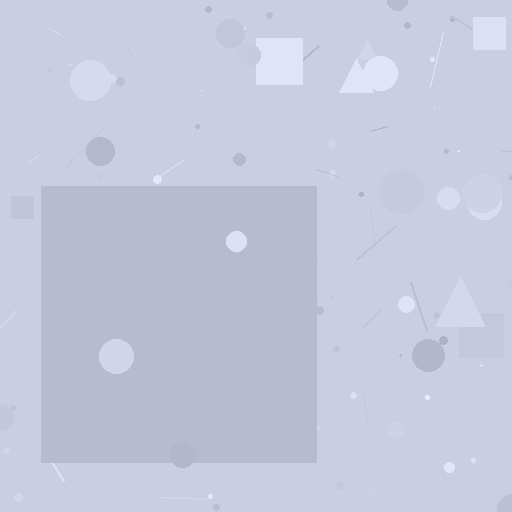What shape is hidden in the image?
A square is hidden in the image.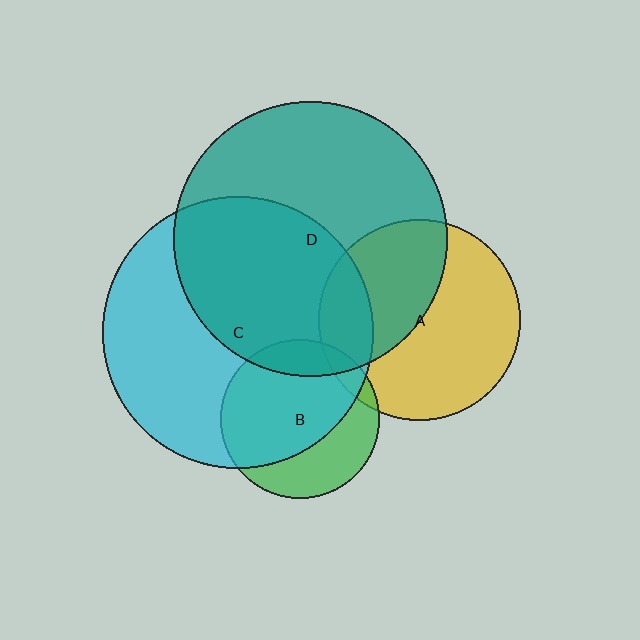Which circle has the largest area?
Circle D (teal).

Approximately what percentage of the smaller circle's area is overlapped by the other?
Approximately 10%.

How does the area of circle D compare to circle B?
Approximately 3.0 times.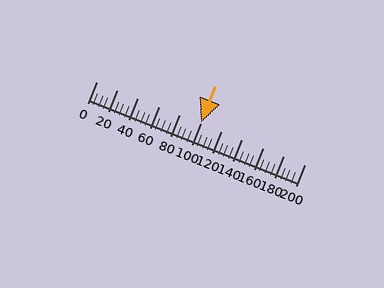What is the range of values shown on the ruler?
The ruler shows values from 0 to 200.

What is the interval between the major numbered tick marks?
The major tick marks are spaced 20 units apart.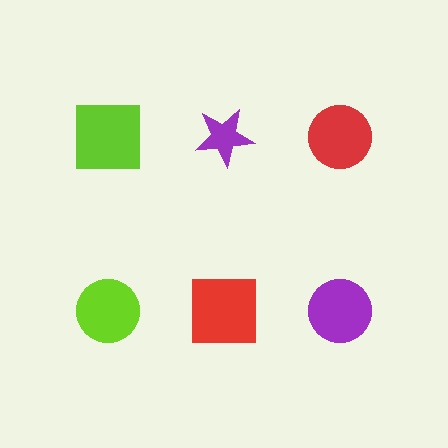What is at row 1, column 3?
A red circle.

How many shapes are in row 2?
3 shapes.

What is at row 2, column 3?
A purple circle.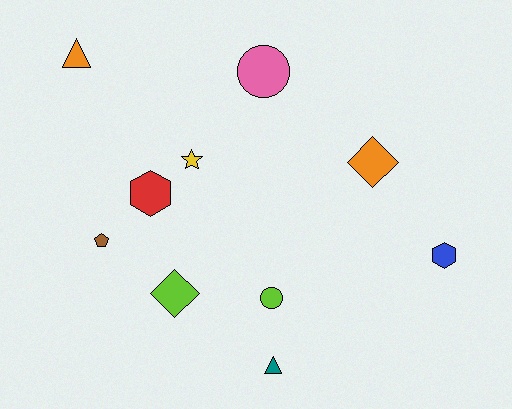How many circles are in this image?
There are 2 circles.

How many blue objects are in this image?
There is 1 blue object.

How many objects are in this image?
There are 10 objects.